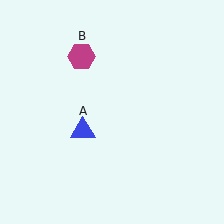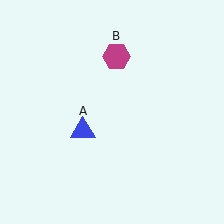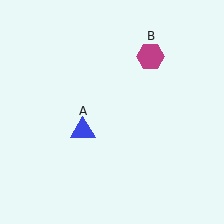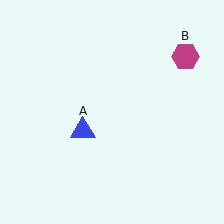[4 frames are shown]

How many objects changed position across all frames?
1 object changed position: magenta hexagon (object B).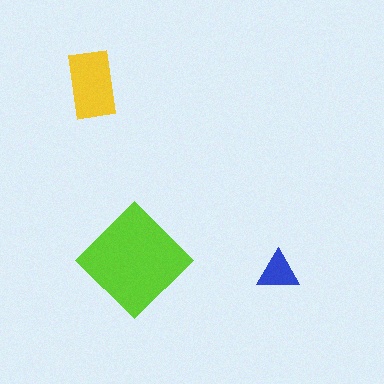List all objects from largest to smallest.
The lime diamond, the yellow rectangle, the blue triangle.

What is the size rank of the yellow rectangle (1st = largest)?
2nd.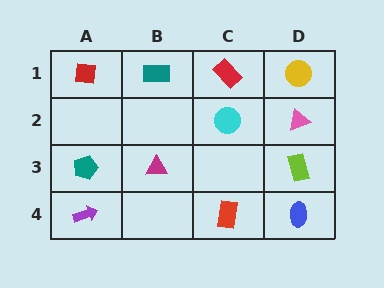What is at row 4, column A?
A purple arrow.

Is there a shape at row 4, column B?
No, that cell is empty.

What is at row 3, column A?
A teal pentagon.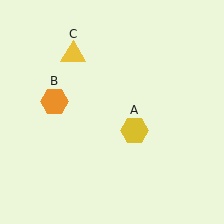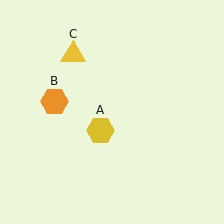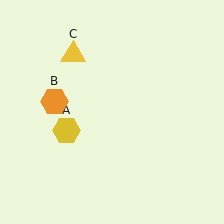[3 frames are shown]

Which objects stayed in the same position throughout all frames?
Orange hexagon (object B) and yellow triangle (object C) remained stationary.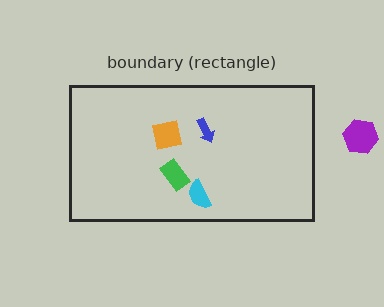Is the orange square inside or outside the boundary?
Inside.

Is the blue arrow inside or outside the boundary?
Inside.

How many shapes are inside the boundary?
4 inside, 1 outside.